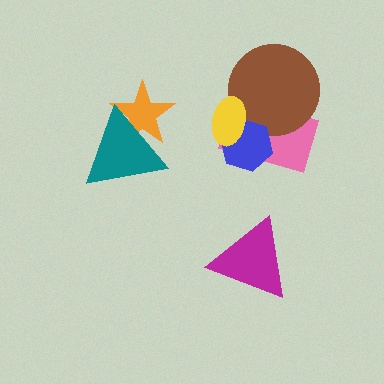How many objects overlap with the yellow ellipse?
3 objects overlap with the yellow ellipse.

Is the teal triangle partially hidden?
No, no other shape covers it.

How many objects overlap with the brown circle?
3 objects overlap with the brown circle.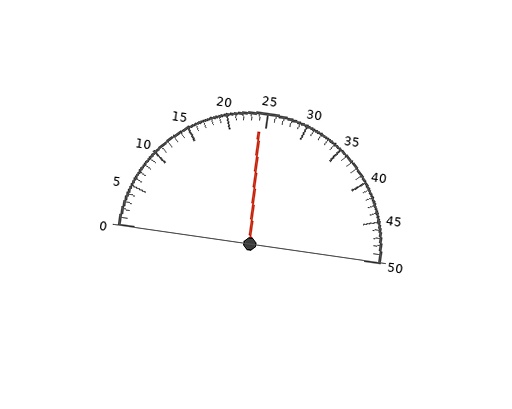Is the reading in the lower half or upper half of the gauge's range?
The reading is in the lower half of the range (0 to 50).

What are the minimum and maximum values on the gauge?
The gauge ranges from 0 to 50.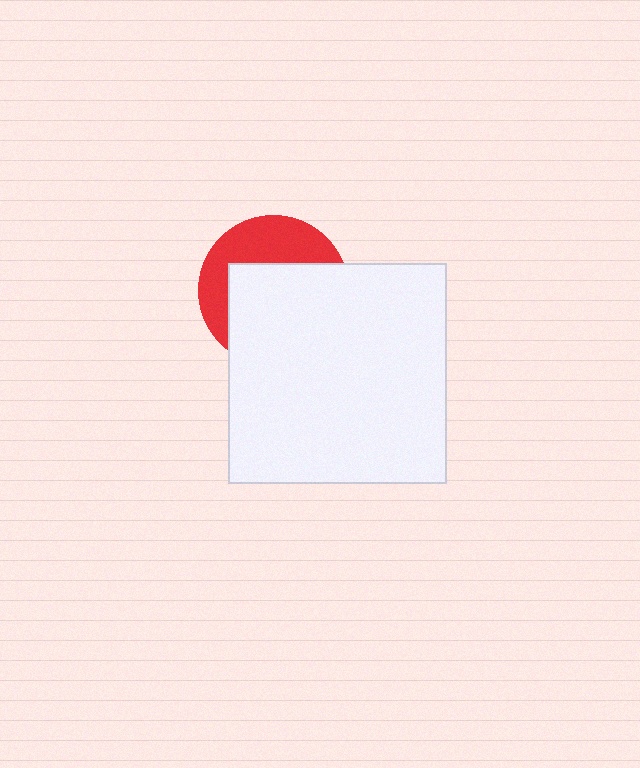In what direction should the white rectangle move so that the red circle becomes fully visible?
The white rectangle should move down. That is the shortest direction to clear the overlap and leave the red circle fully visible.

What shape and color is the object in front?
The object in front is a white rectangle.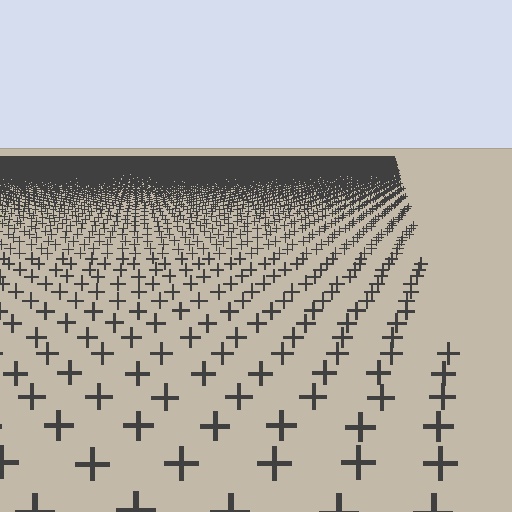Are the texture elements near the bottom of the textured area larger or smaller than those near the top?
Larger. Near the bottom, elements are closer to the viewer and appear at a bigger on-screen size.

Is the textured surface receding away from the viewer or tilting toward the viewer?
The surface is receding away from the viewer. Texture elements get smaller and denser toward the top.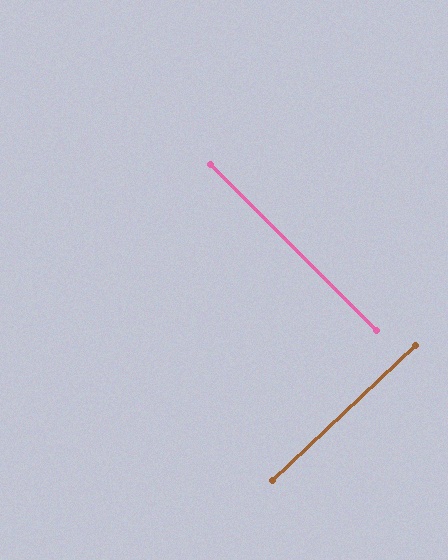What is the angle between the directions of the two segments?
Approximately 88 degrees.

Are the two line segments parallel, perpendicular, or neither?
Perpendicular — they meet at approximately 88°.